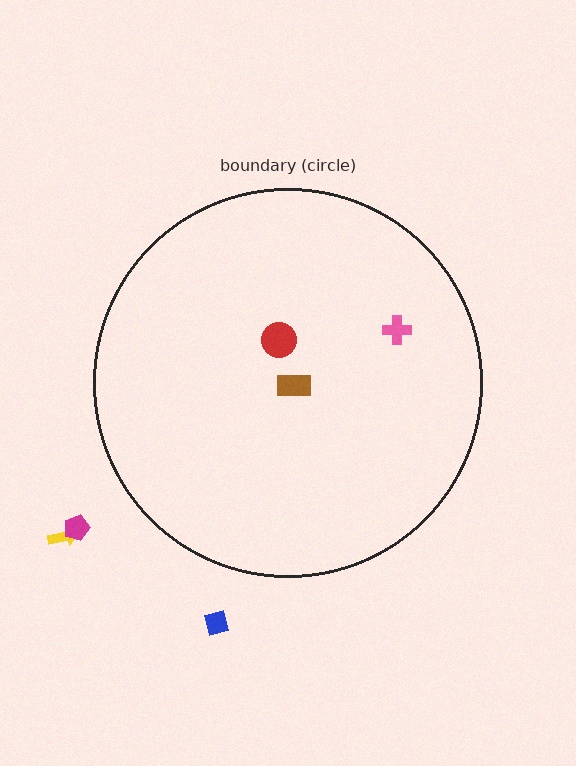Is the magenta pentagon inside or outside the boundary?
Outside.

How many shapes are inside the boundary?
3 inside, 3 outside.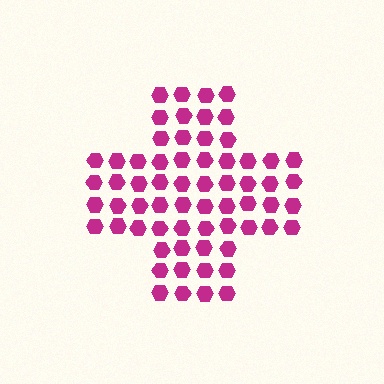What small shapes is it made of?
It is made of small hexagons.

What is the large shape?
The large shape is a cross.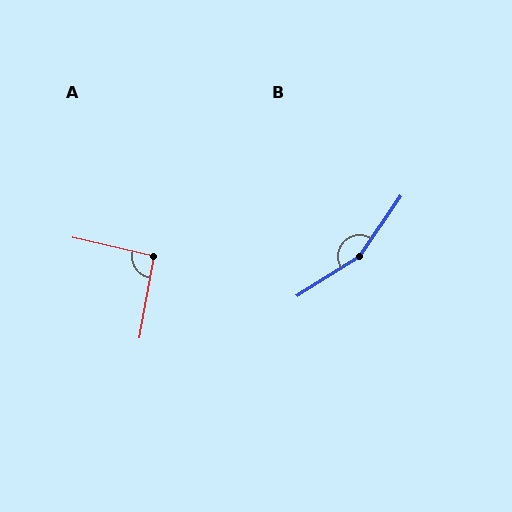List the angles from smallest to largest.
A (93°), B (157°).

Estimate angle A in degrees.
Approximately 93 degrees.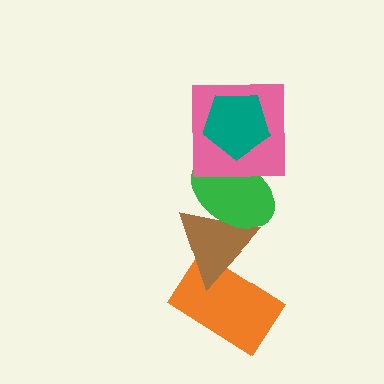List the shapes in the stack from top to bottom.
From top to bottom: the teal pentagon, the pink square, the green ellipse, the brown triangle, the orange rectangle.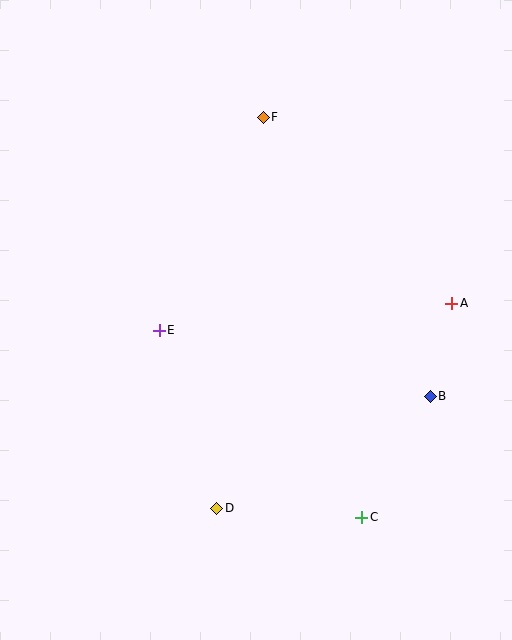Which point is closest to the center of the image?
Point E at (159, 330) is closest to the center.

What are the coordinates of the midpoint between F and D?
The midpoint between F and D is at (240, 313).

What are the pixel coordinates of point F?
Point F is at (263, 117).